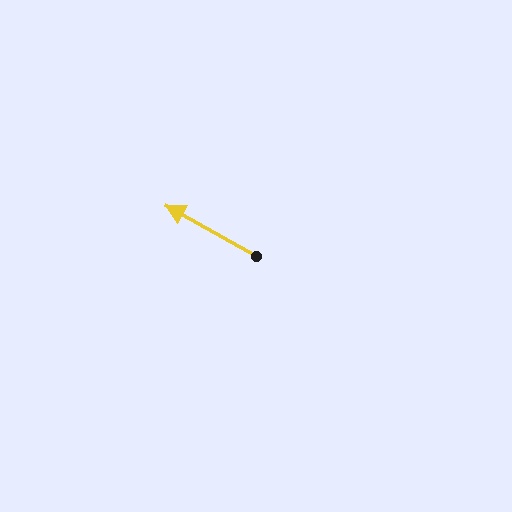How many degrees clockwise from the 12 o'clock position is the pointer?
Approximately 299 degrees.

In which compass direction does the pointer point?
Northwest.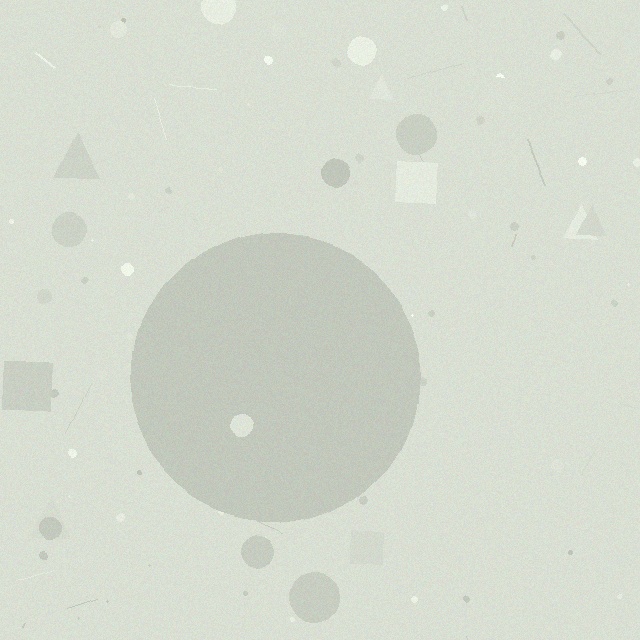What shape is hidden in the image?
A circle is hidden in the image.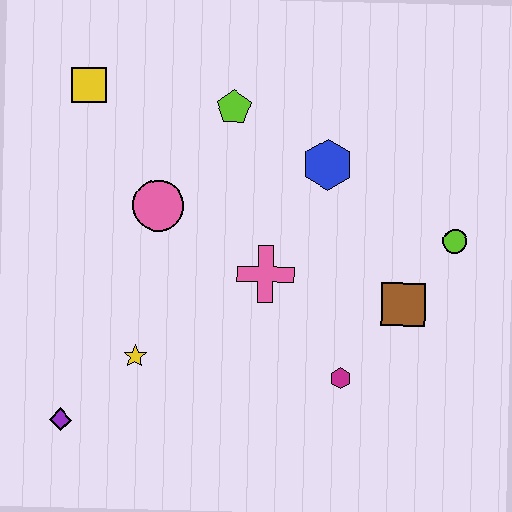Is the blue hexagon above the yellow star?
Yes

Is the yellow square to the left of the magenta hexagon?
Yes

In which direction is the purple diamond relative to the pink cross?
The purple diamond is to the left of the pink cross.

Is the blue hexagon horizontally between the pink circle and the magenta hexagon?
Yes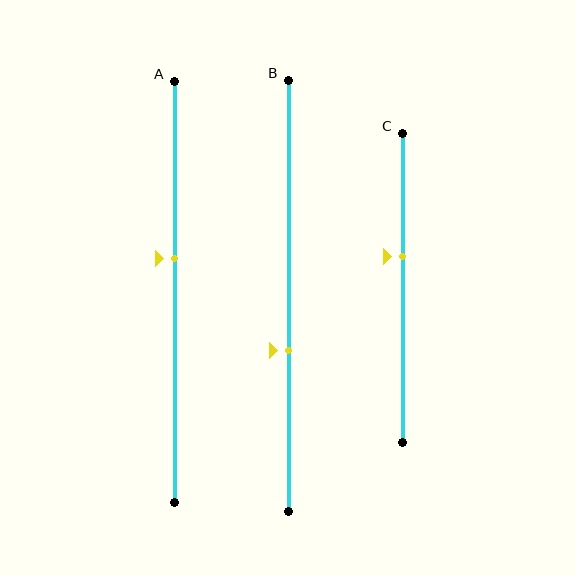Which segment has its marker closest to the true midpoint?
Segment A has its marker closest to the true midpoint.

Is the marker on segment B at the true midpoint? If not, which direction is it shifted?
No, the marker on segment B is shifted downward by about 13% of the segment length.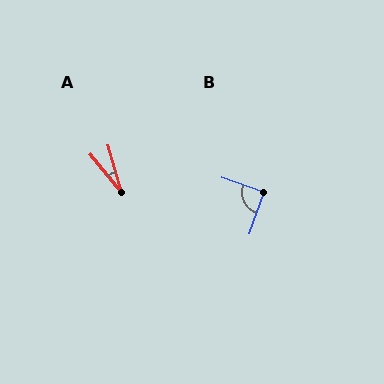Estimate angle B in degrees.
Approximately 90 degrees.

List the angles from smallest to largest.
A (23°), B (90°).